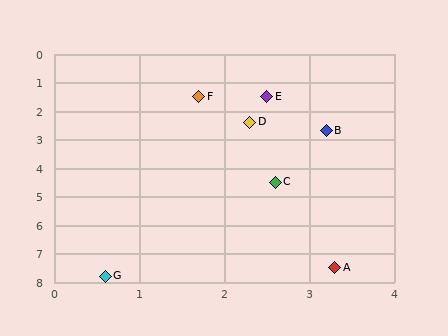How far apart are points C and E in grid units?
Points C and E are about 3.0 grid units apart.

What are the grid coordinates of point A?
Point A is at approximately (3.3, 7.5).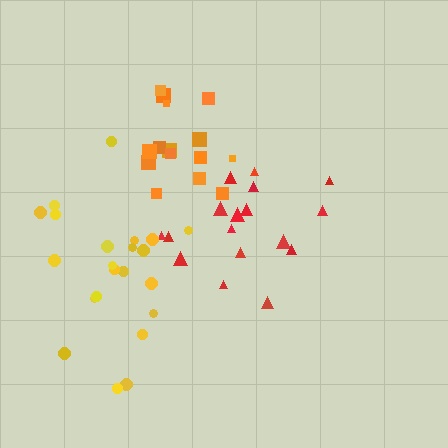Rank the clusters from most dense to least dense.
orange, red, yellow.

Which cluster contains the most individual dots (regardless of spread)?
Yellow (22).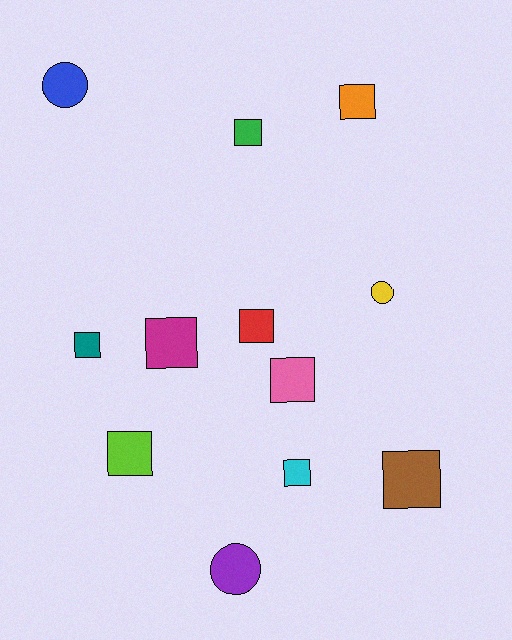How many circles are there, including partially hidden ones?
There are 3 circles.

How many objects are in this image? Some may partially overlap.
There are 12 objects.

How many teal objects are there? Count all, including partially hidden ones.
There is 1 teal object.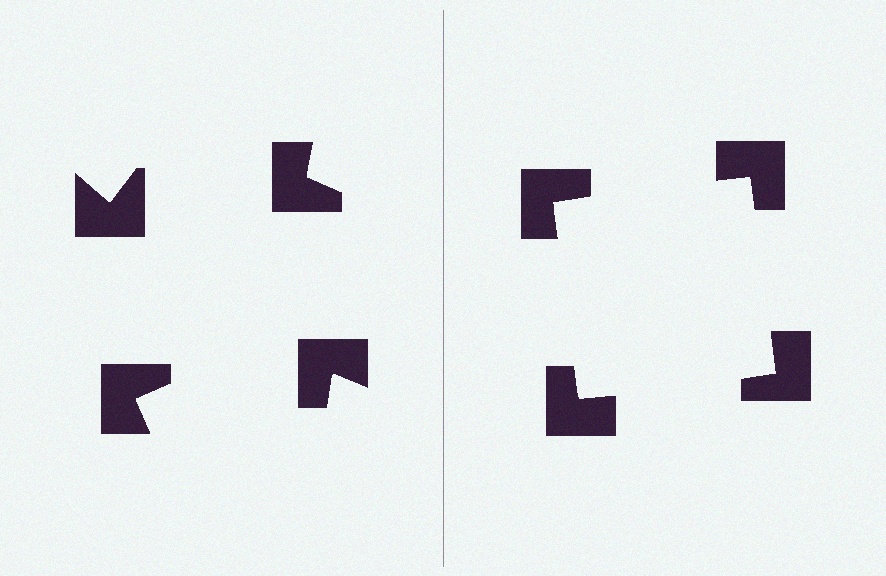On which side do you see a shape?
An illusory square appears on the right side. On the left side the wedge cuts are rotated, so no coherent shape forms.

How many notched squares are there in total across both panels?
8 — 4 on each side.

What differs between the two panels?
The notched squares are positioned identically on both sides; only the wedge orientations differ. On the right they align to a square; on the left they are misaligned.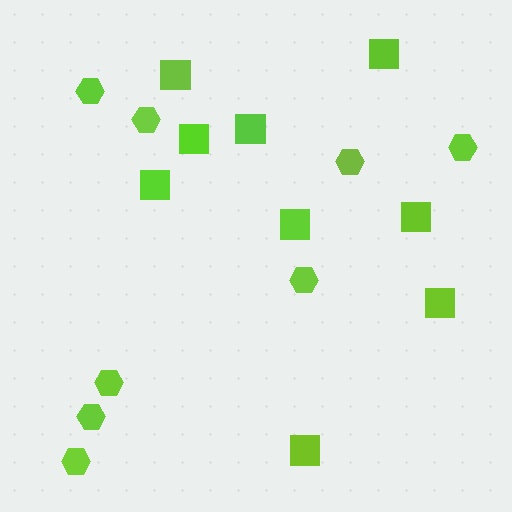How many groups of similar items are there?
There are 2 groups: one group of squares (9) and one group of hexagons (8).